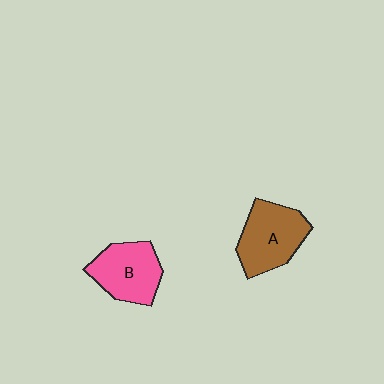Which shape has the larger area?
Shape A (brown).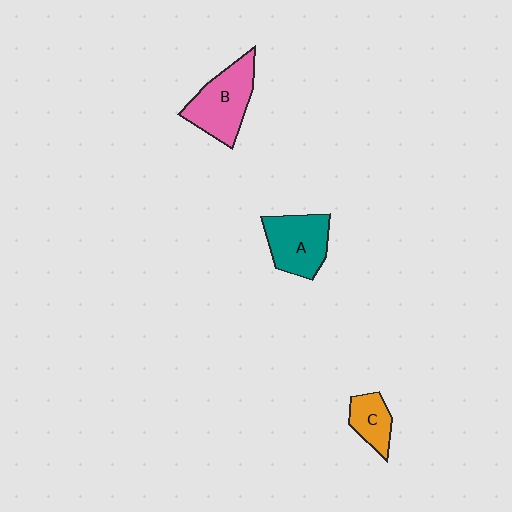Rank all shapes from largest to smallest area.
From largest to smallest: B (pink), A (teal), C (orange).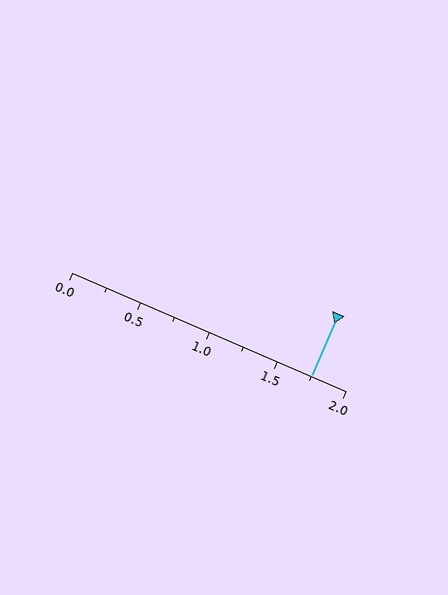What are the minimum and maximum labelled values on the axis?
The axis runs from 0.0 to 2.0.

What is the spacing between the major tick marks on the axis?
The major ticks are spaced 0.5 apart.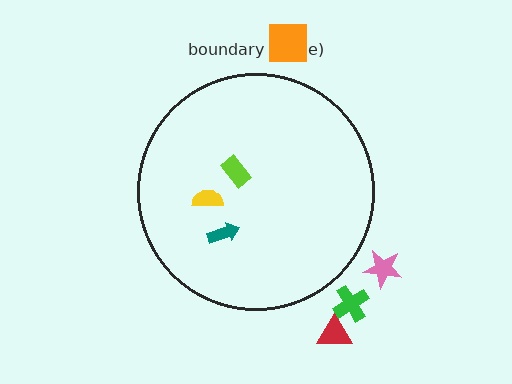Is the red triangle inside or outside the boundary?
Outside.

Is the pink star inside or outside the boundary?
Outside.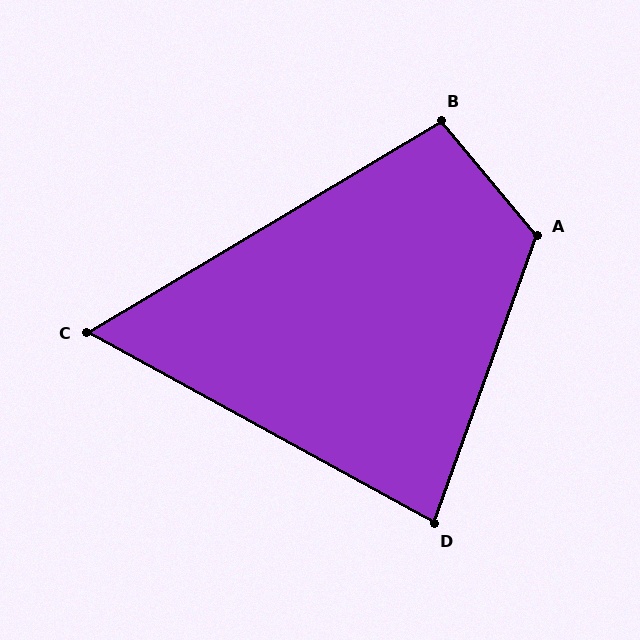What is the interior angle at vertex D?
Approximately 81 degrees (acute).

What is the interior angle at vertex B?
Approximately 99 degrees (obtuse).